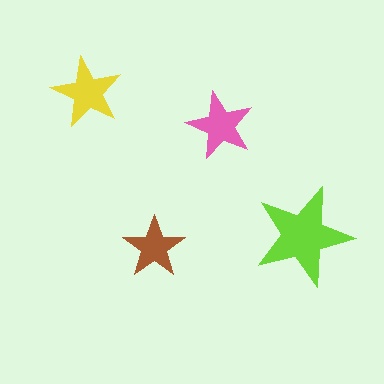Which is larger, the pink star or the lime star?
The lime one.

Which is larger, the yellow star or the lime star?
The lime one.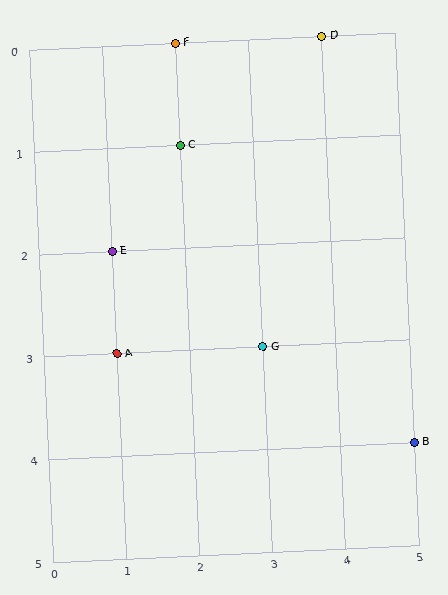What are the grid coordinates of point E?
Point E is at grid coordinates (1, 2).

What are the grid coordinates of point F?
Point F is at grid coordinates (2, 0).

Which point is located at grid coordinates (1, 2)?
Point E is at (1, 2).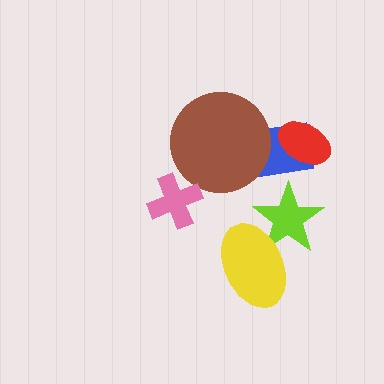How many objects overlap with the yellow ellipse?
1 object overlaps with the yellow ellipse.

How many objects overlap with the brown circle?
1 object overlaps with the brown circle.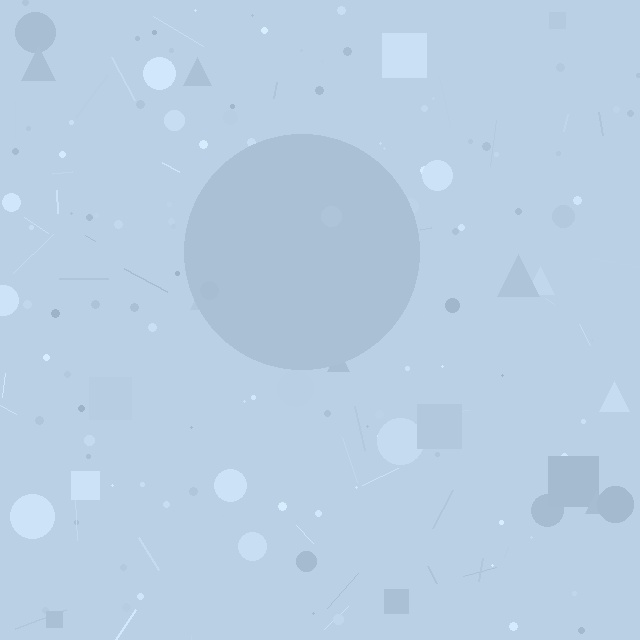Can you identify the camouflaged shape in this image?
The camouflaged shape is a circle.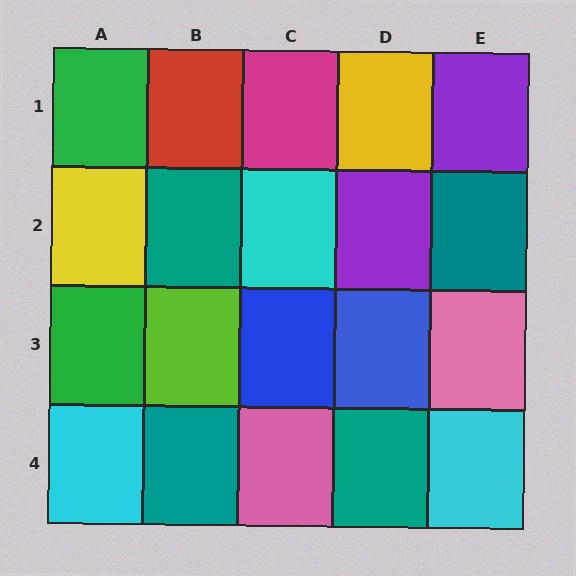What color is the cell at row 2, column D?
Purple.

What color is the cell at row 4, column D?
Teal.